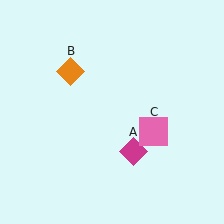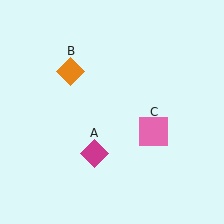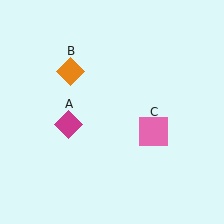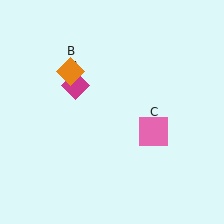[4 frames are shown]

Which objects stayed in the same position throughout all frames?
Orange diamond (object B) and pink square (object C) remained stationary.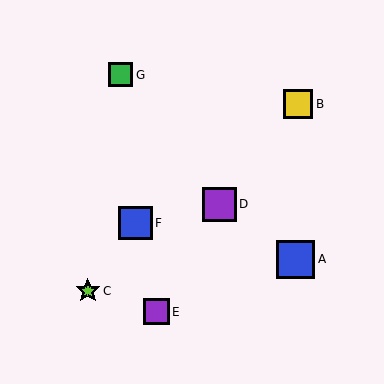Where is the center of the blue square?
The center of the blue square is at (135, 223).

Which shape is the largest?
The blue square (labeled A) is the largest.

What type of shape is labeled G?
Shape G is a green square.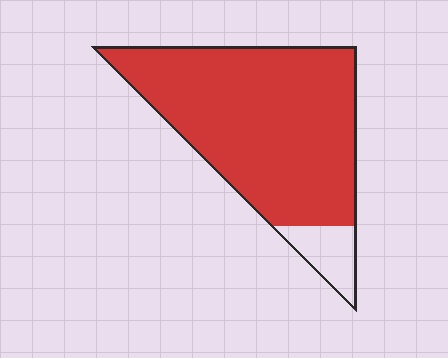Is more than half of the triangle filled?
Yes.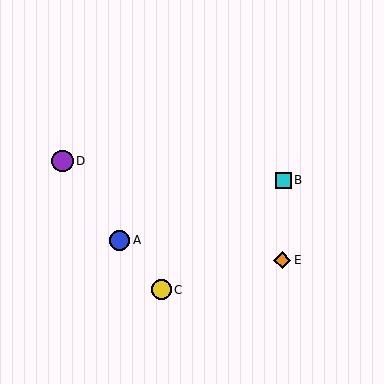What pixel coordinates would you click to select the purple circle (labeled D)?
Click at (62, 161) to select the purple circle D.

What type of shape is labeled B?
Shape B is a cyan square.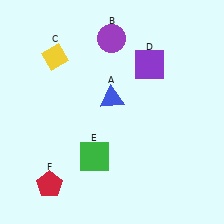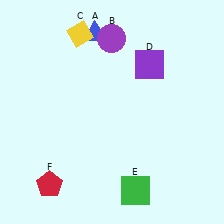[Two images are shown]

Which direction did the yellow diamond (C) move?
The yellow diamond (C) moved right.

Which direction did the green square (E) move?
The green square (E) moved right.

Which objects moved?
The objects that moved are: the blue triangle (A), the yellow diamond (C), the green square (E).